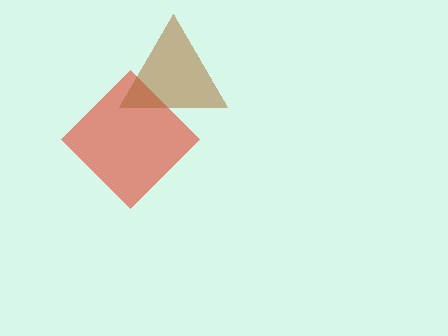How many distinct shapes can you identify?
There are 2 distinct shapes: a red diamond, a brown triangle.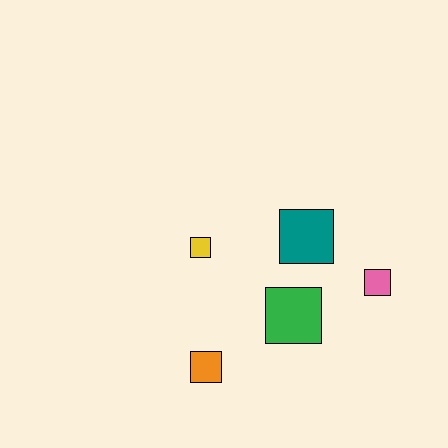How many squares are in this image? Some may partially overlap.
There are 5 squares.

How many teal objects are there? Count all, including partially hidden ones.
There is 1 teal object.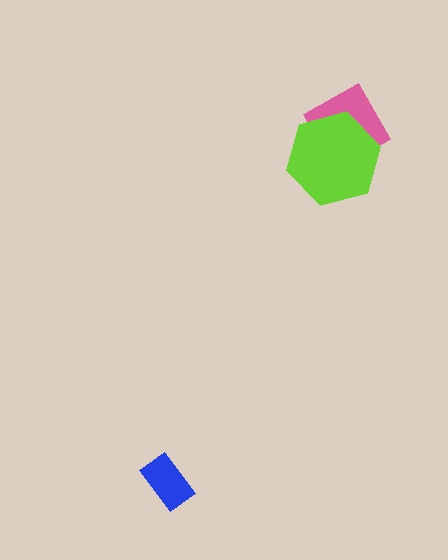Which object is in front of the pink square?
The lime hexagon is in front of the pink square.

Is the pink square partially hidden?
Yes, it is partially covered by another shape.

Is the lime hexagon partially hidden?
No, no other shape covers it.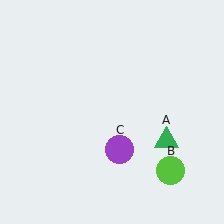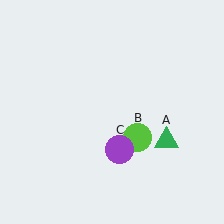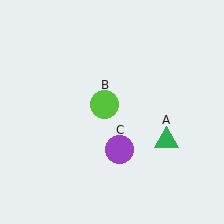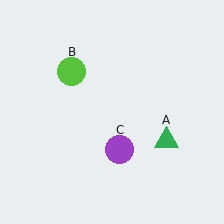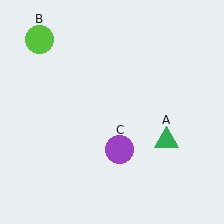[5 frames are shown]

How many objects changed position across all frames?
1 object changed position: lime circle (object B).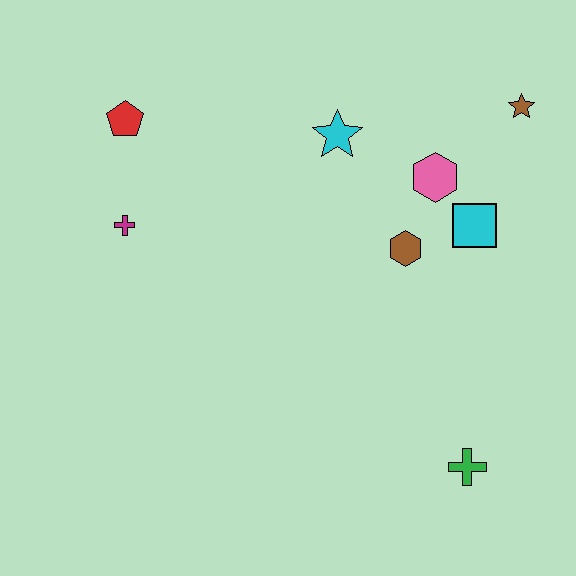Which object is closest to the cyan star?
The pink hexagon is closest to the cyan star.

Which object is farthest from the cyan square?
The red pentagon is farthest from the cyan square.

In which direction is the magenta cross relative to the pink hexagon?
The magenta cross is to the left of the pink hexagon.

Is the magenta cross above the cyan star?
No